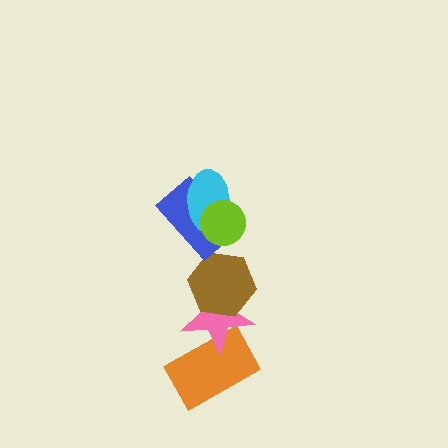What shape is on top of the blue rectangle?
The cyan ellipse is on top of the blue rectangle.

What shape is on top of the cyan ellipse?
The lime circle is on top of the cyan ellipse.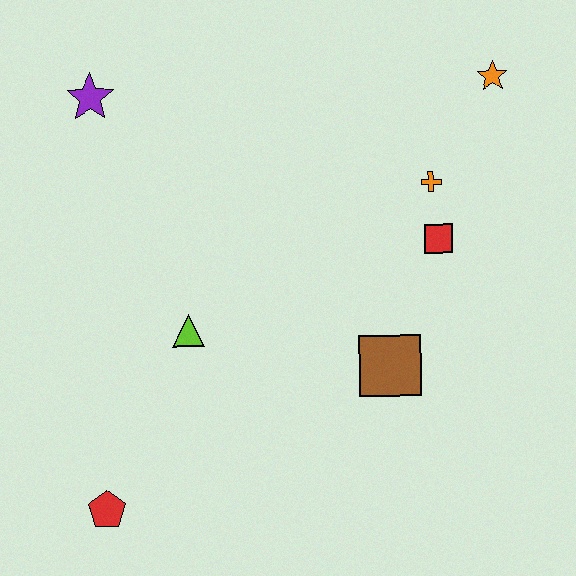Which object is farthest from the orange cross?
The red pentagon is farthest from the orange cross.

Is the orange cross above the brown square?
Yes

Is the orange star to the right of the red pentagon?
Yes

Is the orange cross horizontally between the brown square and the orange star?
Yes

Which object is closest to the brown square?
The red square is closest to the brown square.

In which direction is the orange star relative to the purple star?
The orange star is to the right of the purple star.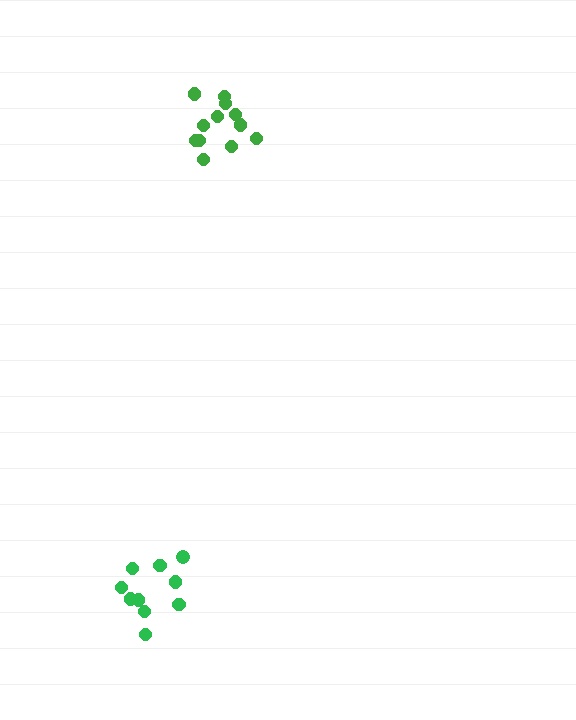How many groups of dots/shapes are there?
There are 2 groups.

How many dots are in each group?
Group 1: 11 dots, Group 2: 12 dots (23 total).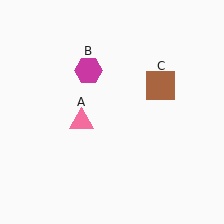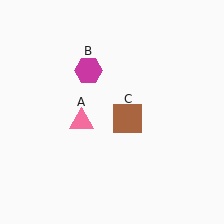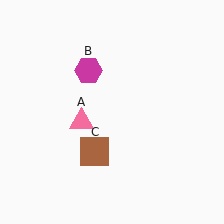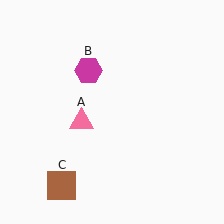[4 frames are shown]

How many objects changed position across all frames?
1 object changed position: brown square (object C).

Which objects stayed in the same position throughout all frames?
Pink triangle (object A) and magenta hexagon (object B) remained stationary.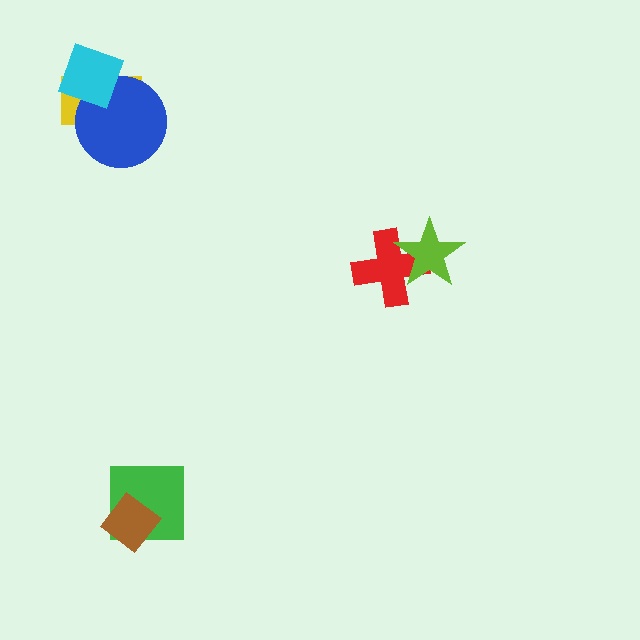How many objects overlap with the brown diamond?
1 object overlaps with the brown diamond.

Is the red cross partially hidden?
Yes, it is partially covered by another shape.